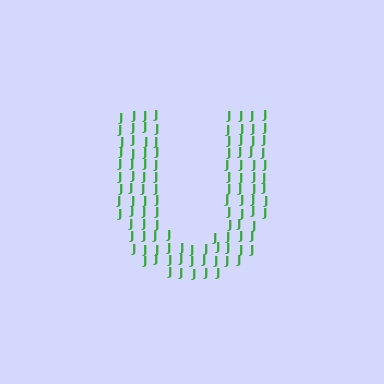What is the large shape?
The large shape is the letter U.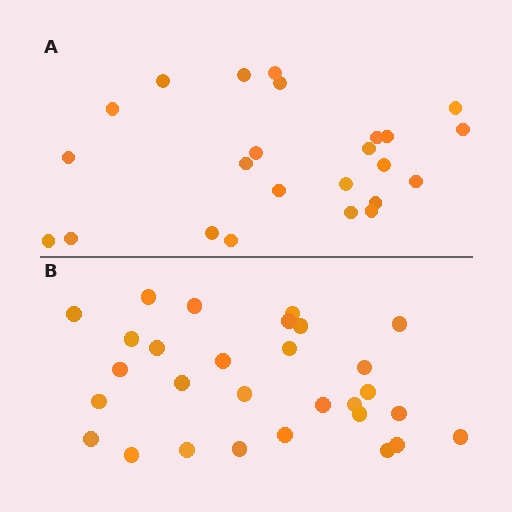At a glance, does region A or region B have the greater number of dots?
Region B (the bottom region) has more dots.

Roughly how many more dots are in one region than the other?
Region B has about 5 more dots than region A.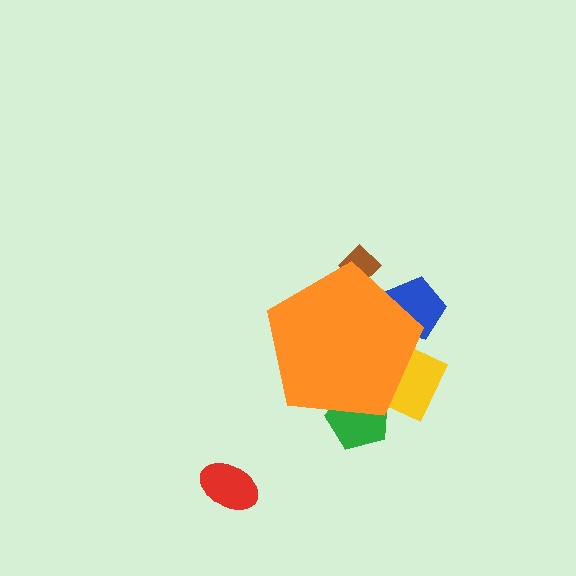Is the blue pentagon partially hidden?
Yes, the blue pentagon is partially hidden behind the orange pentagon.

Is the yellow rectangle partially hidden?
Yes, the yellow rectangle is partially hidden behind the orange pentagon.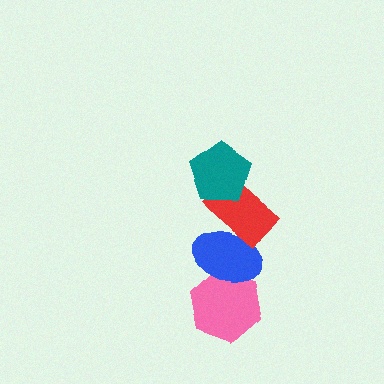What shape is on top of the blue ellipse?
The red rectangle is on top of the blue ellipse.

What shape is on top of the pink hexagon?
The blue ellipse is on top of the pink hexagon.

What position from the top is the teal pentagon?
The teal pentagon is 1st from the top.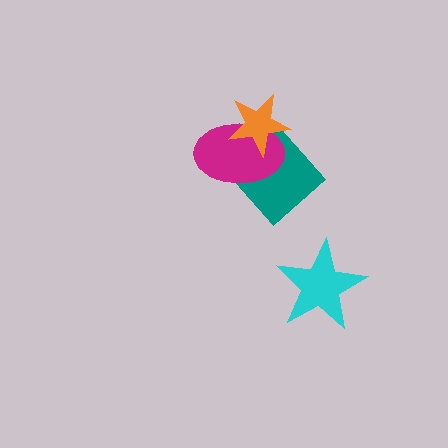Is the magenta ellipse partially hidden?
Yes, it is partially covered by another shape.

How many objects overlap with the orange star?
2 objects overlap with the orange star.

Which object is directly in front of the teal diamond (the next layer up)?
The magenta ellipse is directly in front of the teal diamond.